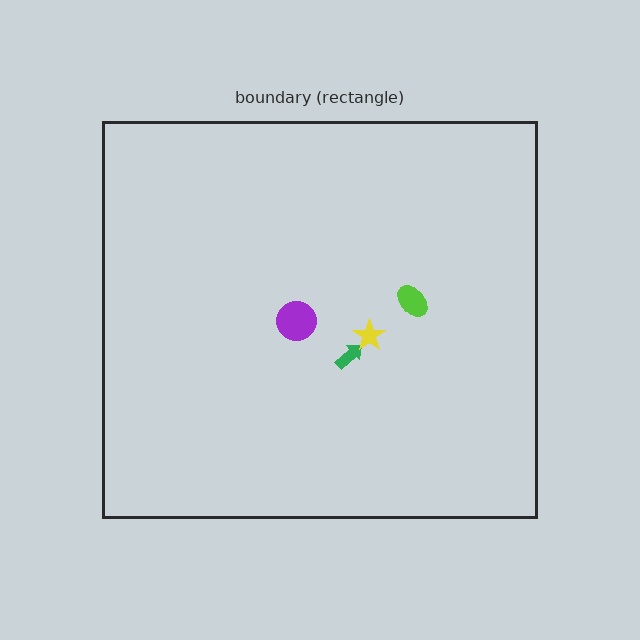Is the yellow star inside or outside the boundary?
Inside.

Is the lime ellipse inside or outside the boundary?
Inside.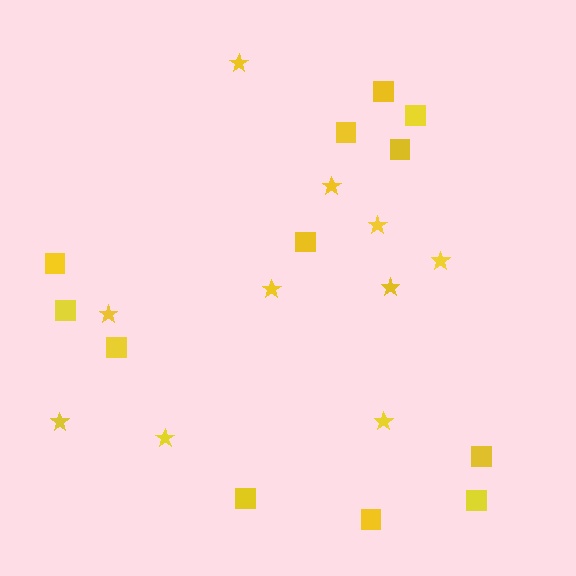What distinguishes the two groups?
There are 2 groups: one group of squares (12) and one group of stars (10).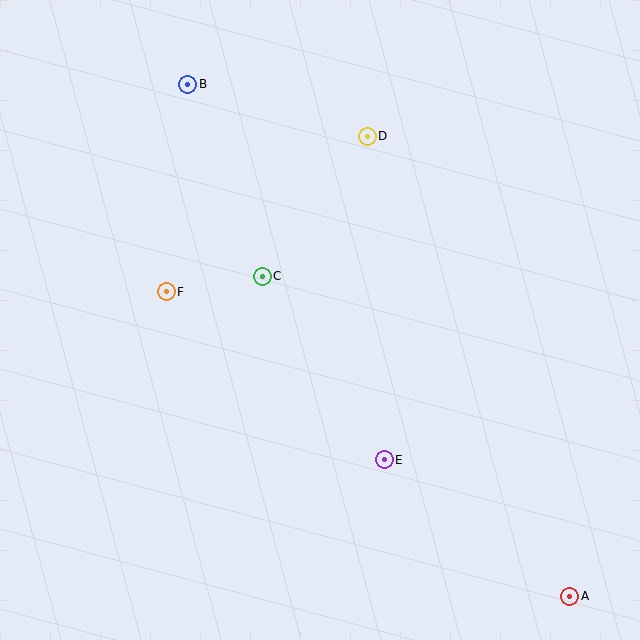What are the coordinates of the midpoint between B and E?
The midpoint between B and E is at (286, 272).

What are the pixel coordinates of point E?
Point E is at (384, 460).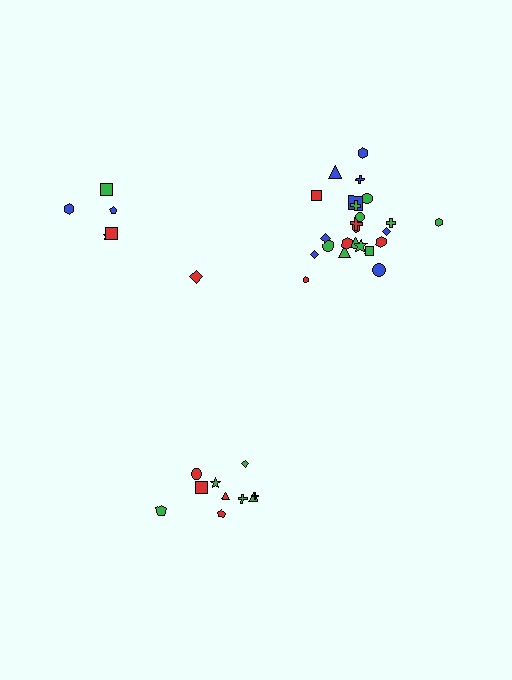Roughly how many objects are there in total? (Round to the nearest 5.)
Roughly 40 objects in total.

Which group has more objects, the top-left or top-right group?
The top-right group.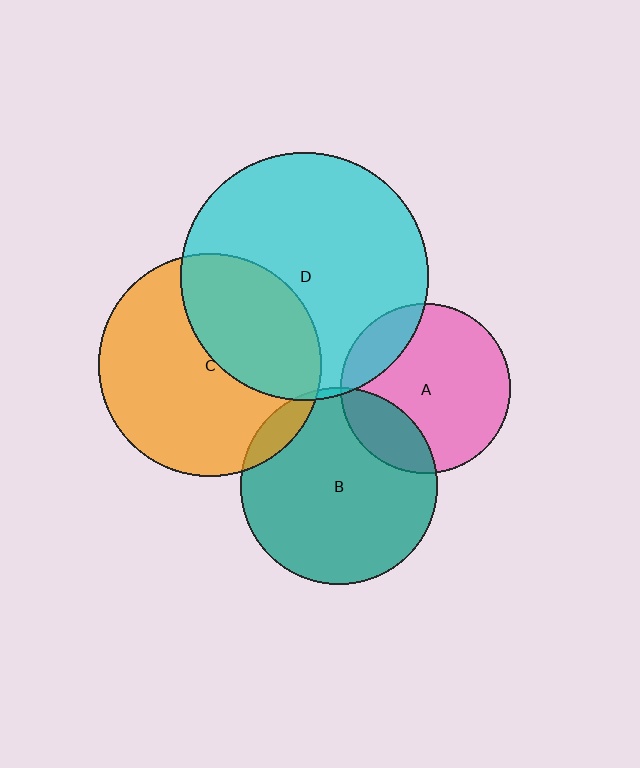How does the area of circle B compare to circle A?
Approximately 1.3 times.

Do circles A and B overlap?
Yes.